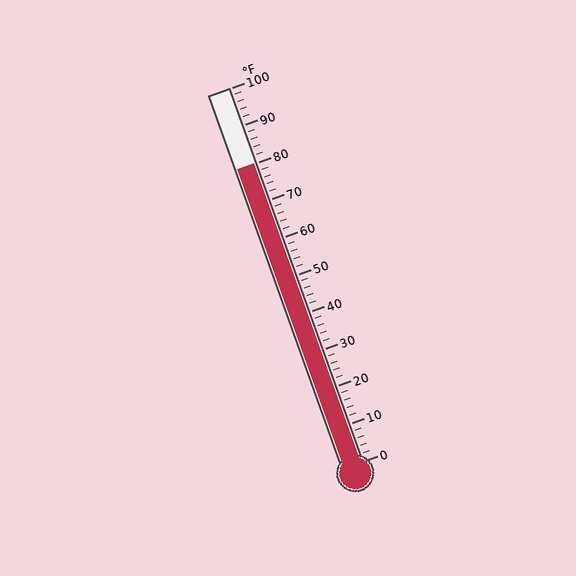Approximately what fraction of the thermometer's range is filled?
The thermometer is filled to approximately 80% of its range.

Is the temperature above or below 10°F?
The temperature is above 10°F.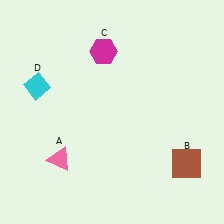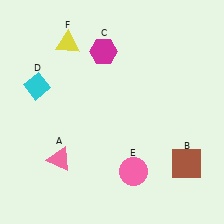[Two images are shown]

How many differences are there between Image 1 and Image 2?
There are 2 differences between the two images.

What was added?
A pink circle (E), a yellow triangle (F) were added in Image 2.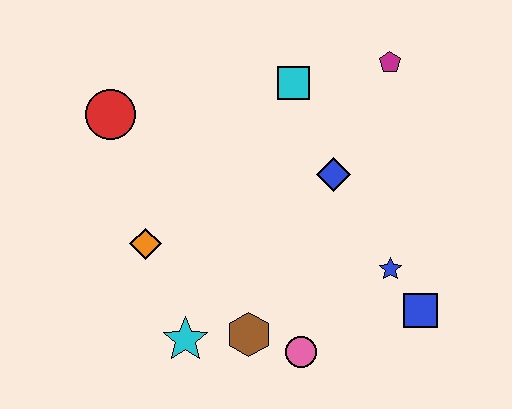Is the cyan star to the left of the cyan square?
Yes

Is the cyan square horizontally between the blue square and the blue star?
No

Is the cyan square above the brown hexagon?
Yes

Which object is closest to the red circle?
The orange diamond is closest to the red circle.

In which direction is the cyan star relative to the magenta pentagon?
The cyan star is below the magenta pentagon.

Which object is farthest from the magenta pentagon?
The cyan star is farthest from the magenta pentagon.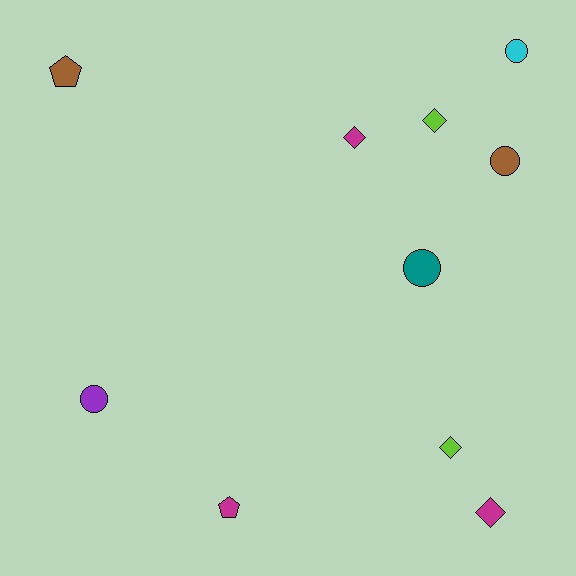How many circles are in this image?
There are 4 circles.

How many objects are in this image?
There are 10 objects.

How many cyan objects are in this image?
There is 1 cyan object.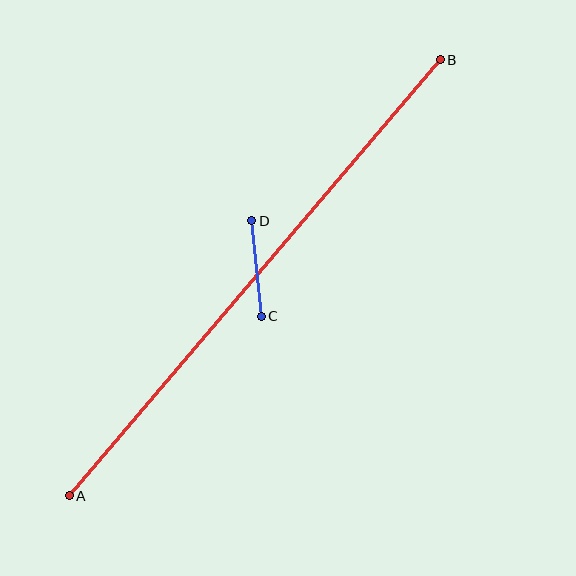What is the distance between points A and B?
The distance is approximately 573 pixels.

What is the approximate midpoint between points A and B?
The midpoint is at approximately (255, 278) pixels.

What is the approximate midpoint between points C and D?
The midpoint is at approximately (256, 269) pixels.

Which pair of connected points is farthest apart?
Points A and B are farthest apart.